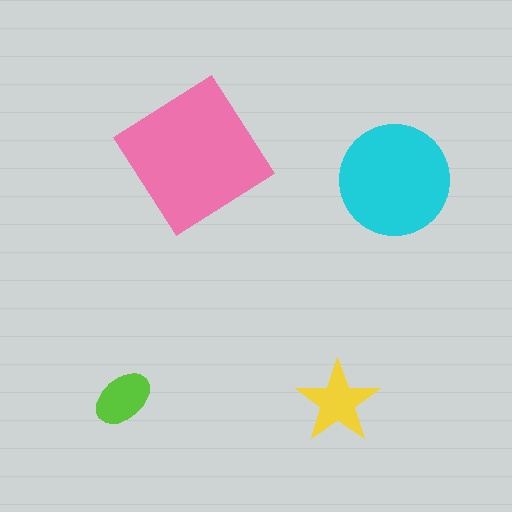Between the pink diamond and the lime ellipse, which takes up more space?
The pink diamond.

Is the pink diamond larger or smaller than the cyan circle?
Larger.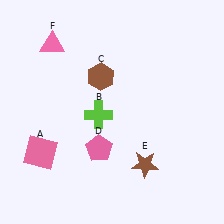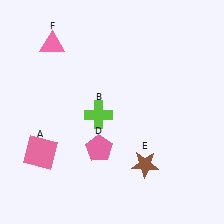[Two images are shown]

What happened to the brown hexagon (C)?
The brown hexagon (C) was removed in Image 2. It was in the top-left area of Image 1.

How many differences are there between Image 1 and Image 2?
There is 1 difference between the two images.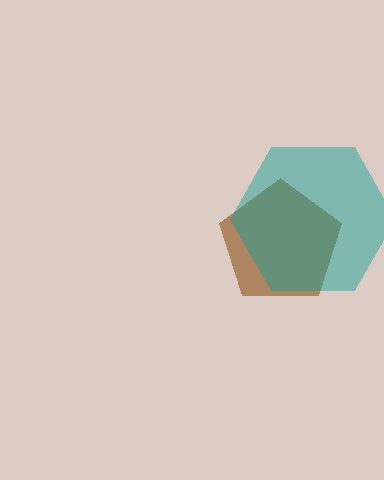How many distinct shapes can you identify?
There are 2 distinct shapes: a brown pentagon, a teal hexagon.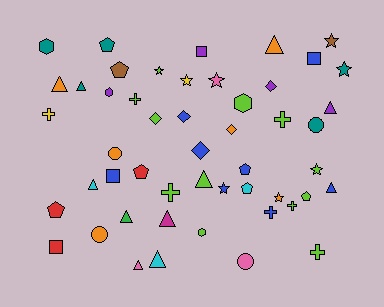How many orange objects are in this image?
There are 6 orange objects.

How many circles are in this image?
There are 4 circles.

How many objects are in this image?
There are 50 objects.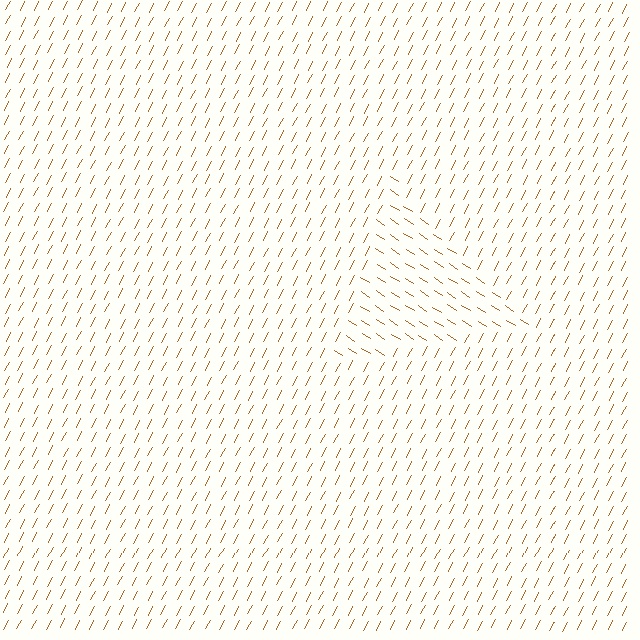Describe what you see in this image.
The image is filled with small brown line segments. A triangle region in the image has lines oriented differently from the surrounding lines, creating a visible texture boundary.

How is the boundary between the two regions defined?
The boundary is defined purely by a change in line orientation (approximately 85 degrees difference). All lines are the same color and thickness.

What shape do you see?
I see a triangle.